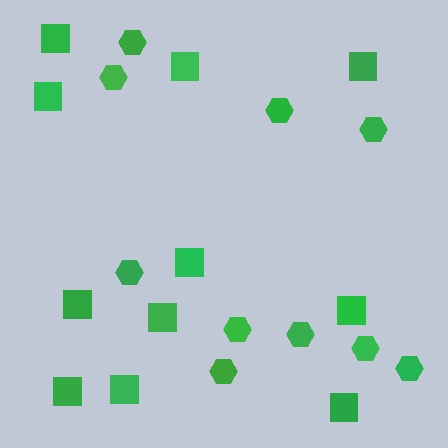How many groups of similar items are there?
There are 2 groups: one group of hexagons (10) and one group of squares (11).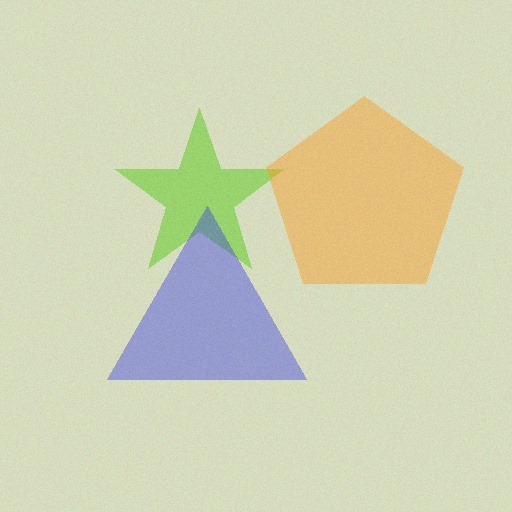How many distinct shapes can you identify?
There are 3 distinct shapes: a lime star, a blue triangle, an orange pentagon.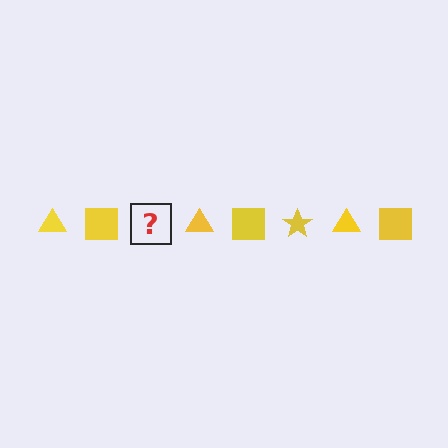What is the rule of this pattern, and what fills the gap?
The rule is that the pattern cycles through triangle, square, star shapes in yellow. The gap should be filled with a yellow star.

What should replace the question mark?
The question mark should be replaced with a yellow star.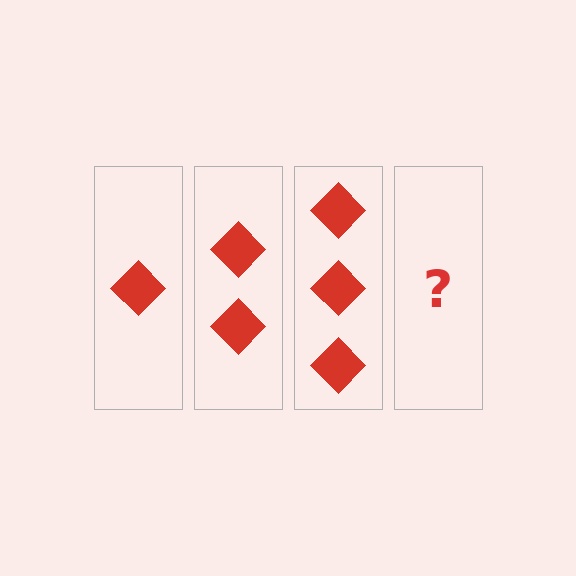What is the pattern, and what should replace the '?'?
The pattern is that each step adds one more diamond. The '?' should be 4 diamonds.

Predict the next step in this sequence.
The next step is 4 diamonds.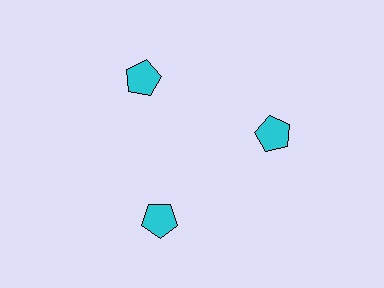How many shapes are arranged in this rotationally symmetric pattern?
There are 3 shapes, arranged in 3 groups of 1.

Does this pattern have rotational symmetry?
Yes, this pattern has 3-fold rotational symmetry. It looks the same after rotating 120 degrees around the center.